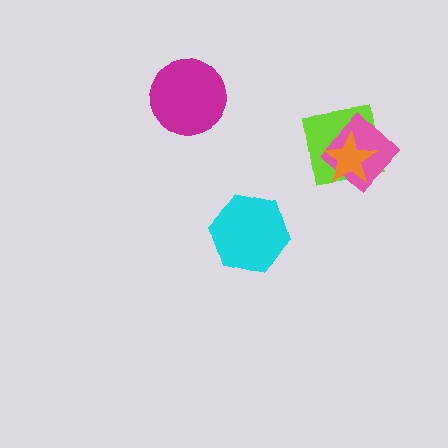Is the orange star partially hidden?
No, no other shape covers it.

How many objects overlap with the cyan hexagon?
0 objects overlap with the cyan hexagon.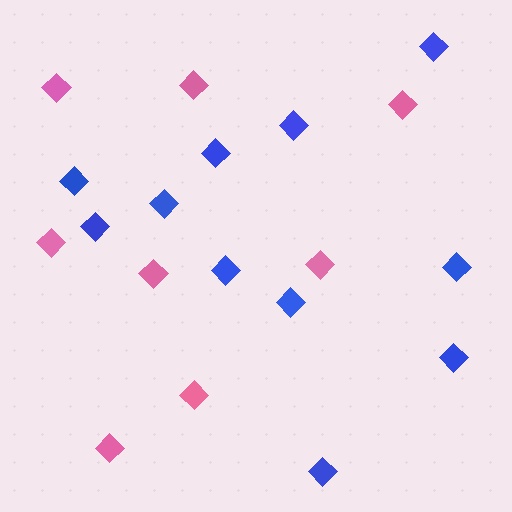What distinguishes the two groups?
There are 2 groups: one group of blue diamonds (11) and one group of pink diamonds (8).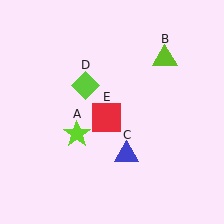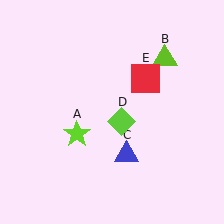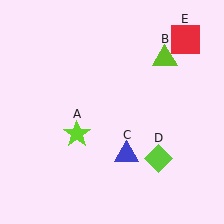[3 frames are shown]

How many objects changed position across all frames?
2 objects changed position: lime diamond (object D), red square (object E).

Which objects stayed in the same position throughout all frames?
Lime star (object A) and lime triangle (object B) and blue triangle (object C) remained stationary.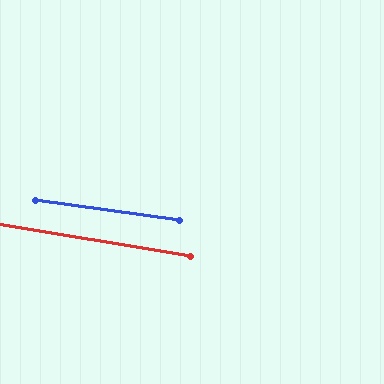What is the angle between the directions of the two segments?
Approximately 1 degree.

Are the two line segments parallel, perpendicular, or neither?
Parallel — their directions differ by only 1.4°.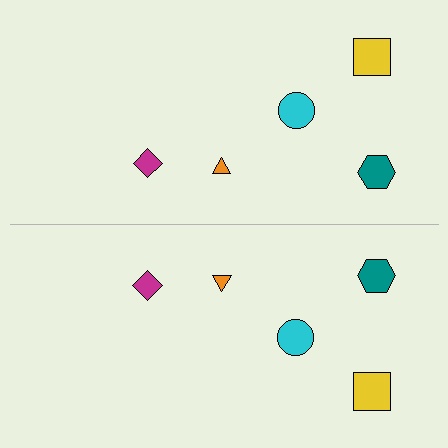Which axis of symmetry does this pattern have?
The pattern has a horizontal axis of symmetry running through the center of the image.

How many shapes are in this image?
There are 10 shapes in this image.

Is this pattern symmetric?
Yes, this pattern has bilateral (reflection) symmetry.